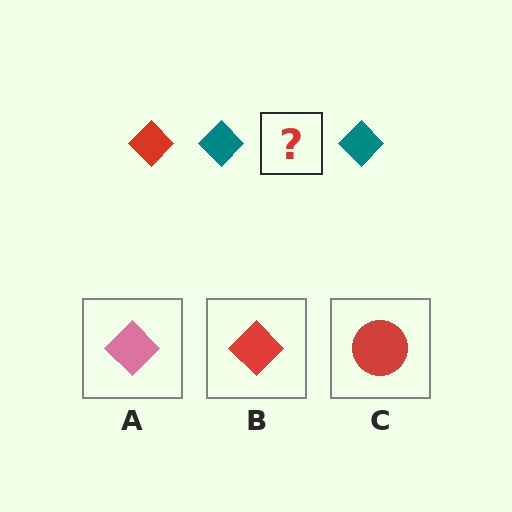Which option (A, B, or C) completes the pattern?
B.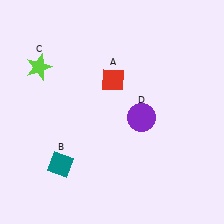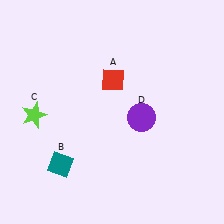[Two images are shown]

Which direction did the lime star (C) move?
The lime star (C) moved down.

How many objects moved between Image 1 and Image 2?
1 object moved between the two images.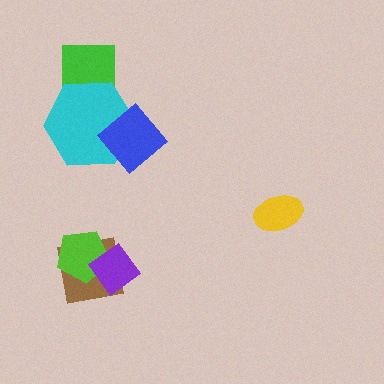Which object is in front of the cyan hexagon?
The blue diamond is in front of the cyan hexagon.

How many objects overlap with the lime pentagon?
2 objects overlap with the lime pentagon.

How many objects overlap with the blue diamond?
1 object overlaps with the blue diamond.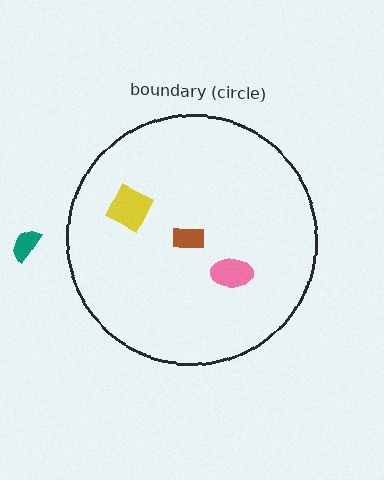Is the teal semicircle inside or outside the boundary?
Outside.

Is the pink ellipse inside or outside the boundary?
Inside.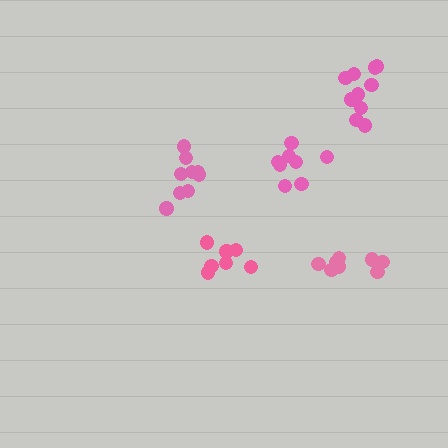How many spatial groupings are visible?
There are 5 spatial groupings.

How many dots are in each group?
Group 1: 9 dots, Group 2: 7 dots, Group 3: 10 dots, Group 4: 8 dots, Group 5: 9 dots (43 total).